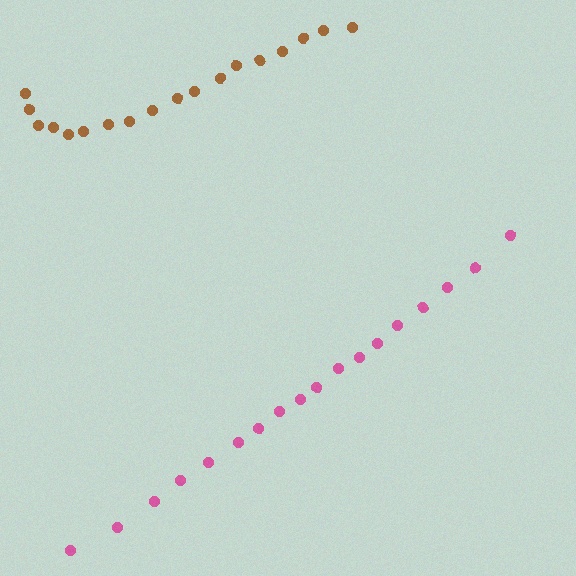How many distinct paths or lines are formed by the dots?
There are 2 distinct paths.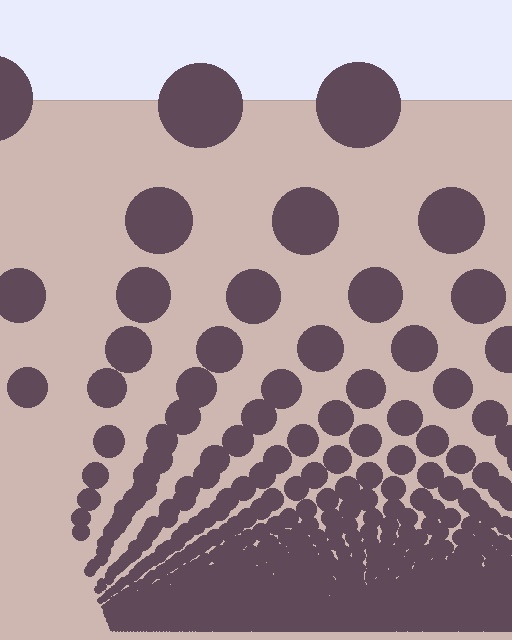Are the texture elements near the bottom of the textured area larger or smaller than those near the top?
Smaller. The gradient is inverted — elements near the bottom are smaller and denser.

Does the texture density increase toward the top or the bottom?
Density increases toward the bottom.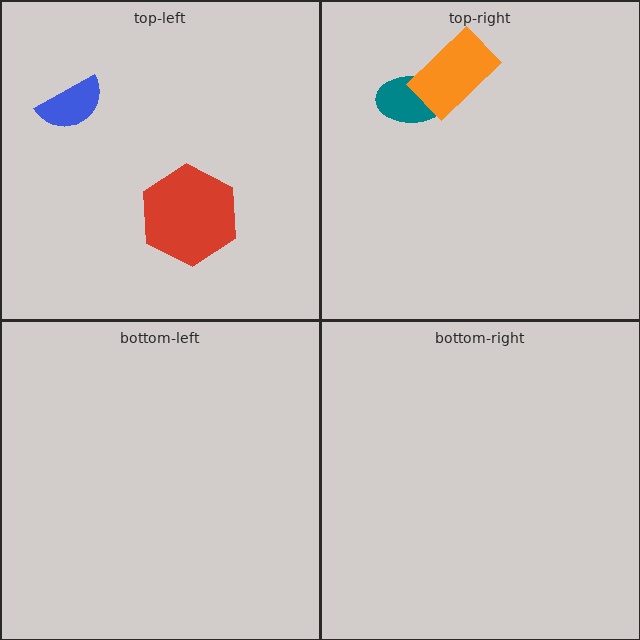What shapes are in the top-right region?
The teal ellipse, the orange rectangle.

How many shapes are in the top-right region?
2.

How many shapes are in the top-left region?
2.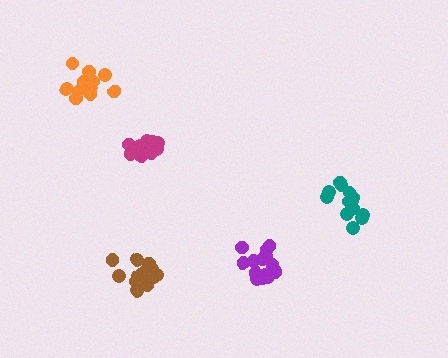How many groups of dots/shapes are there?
There are 5 groups.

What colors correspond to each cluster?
The clusters are colored: orange, brown, teal, purple, magenta.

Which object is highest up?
The orange cluster is topmost.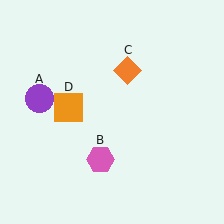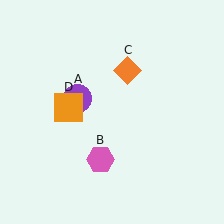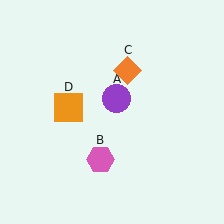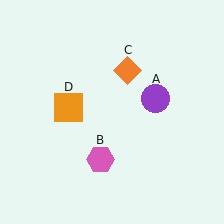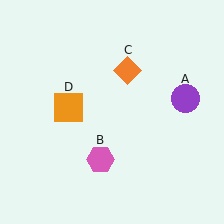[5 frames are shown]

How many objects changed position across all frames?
1 object changed position: purple circle (object A).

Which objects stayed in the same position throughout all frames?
Pink hexagon (object B) and orange diamond (object C) and orange square (object D) remained stationary.